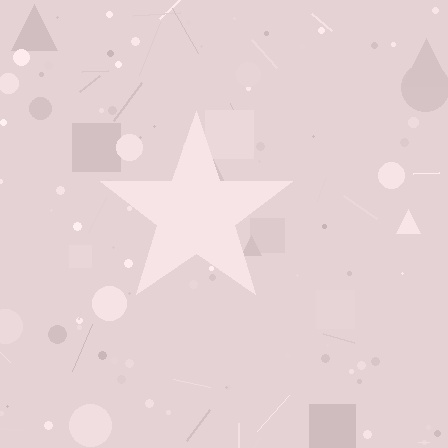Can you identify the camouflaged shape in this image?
The camouflaged shape is a star.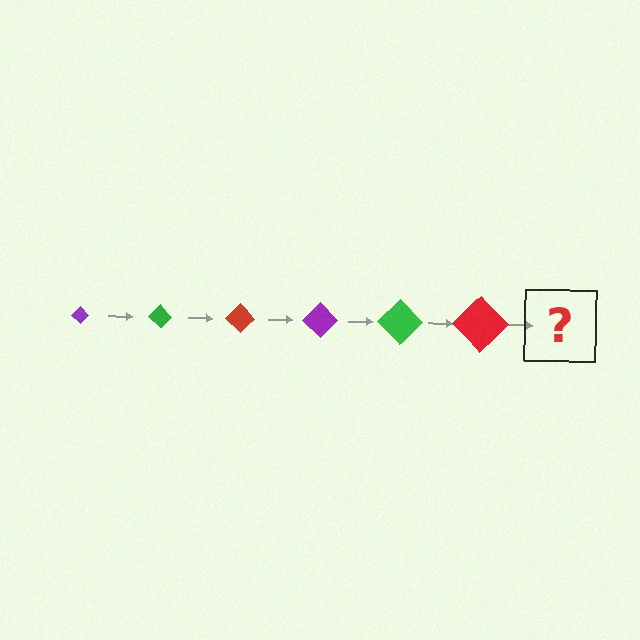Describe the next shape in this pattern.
It should be a purple diamond, larger than the previous one.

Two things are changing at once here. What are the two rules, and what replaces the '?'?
The two rules are that the diamond grows larger each step and the color cycles through purple, green, and red. The '?' should be a purple diamond, larger than the previous one.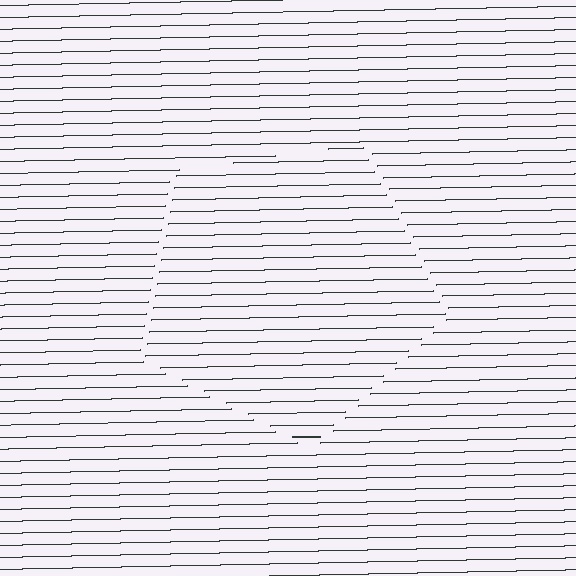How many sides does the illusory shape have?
5 sides — the line-ends trace a pentagon.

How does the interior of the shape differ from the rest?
The interior of the shape contains the same grating, shifted by half a period — the contour is defined by the phase discontinuity where line-ends from the inner and outer gratings abut.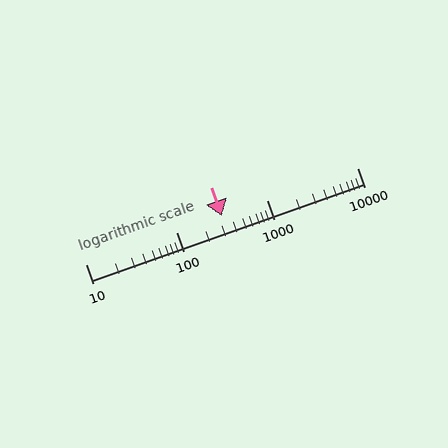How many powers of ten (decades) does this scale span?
The scale spans 3 decades, from 10 to 10000.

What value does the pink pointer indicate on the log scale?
The pointer indicates approximately 320.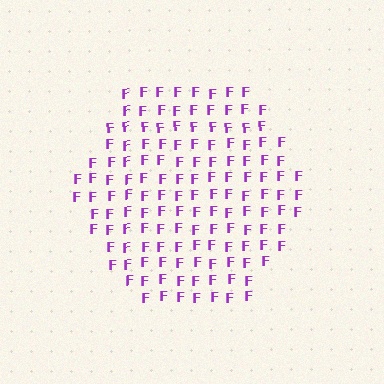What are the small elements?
The small elements are letter F's.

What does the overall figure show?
The overall figure shows a hexagon.